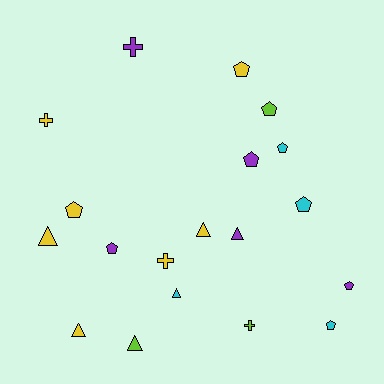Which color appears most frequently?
Yellow, with 7 objects.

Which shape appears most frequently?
Pentagon, with 9 objects.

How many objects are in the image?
There are 19 objects.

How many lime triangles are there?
There is 1 lime triangle.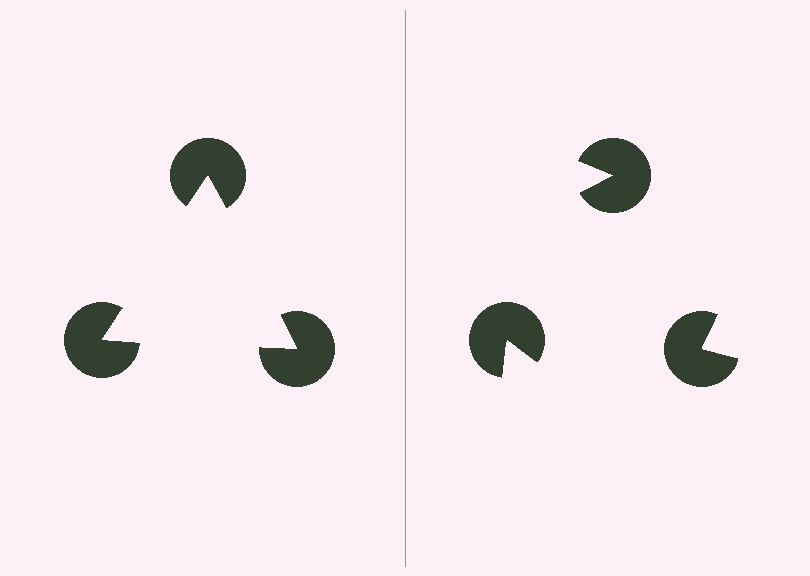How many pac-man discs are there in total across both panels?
6 — 3 on each side.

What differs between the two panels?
The pac-man discs are positioned identically on both sides; only the wedge orientations differ. On the left they align to a triangle; on the right they are misaligned.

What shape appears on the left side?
An illusory triangle.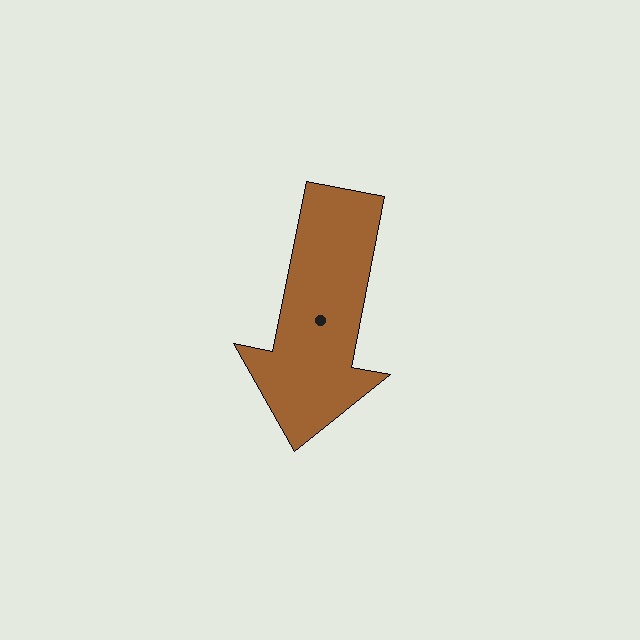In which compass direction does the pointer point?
South.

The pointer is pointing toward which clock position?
Roughly 6 o'clock.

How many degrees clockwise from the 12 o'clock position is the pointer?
Approximately 191 degrees.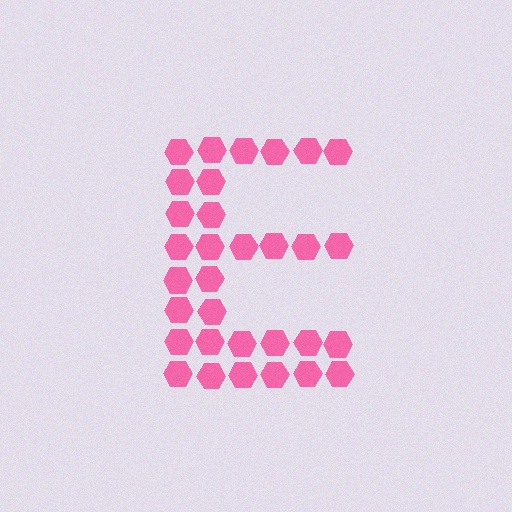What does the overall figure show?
The overall figure shows the letter E.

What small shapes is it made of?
It is made of small hexagons.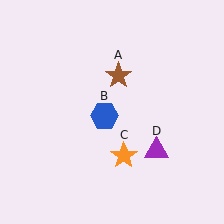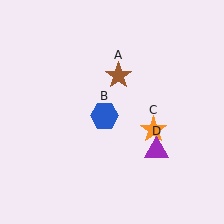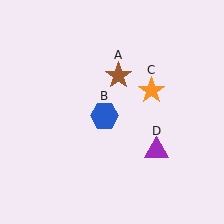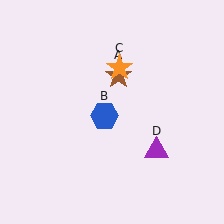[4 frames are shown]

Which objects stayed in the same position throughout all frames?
Brown star (object A) and blue hexagon (object B) and purple triangle (object D) remained stationary.